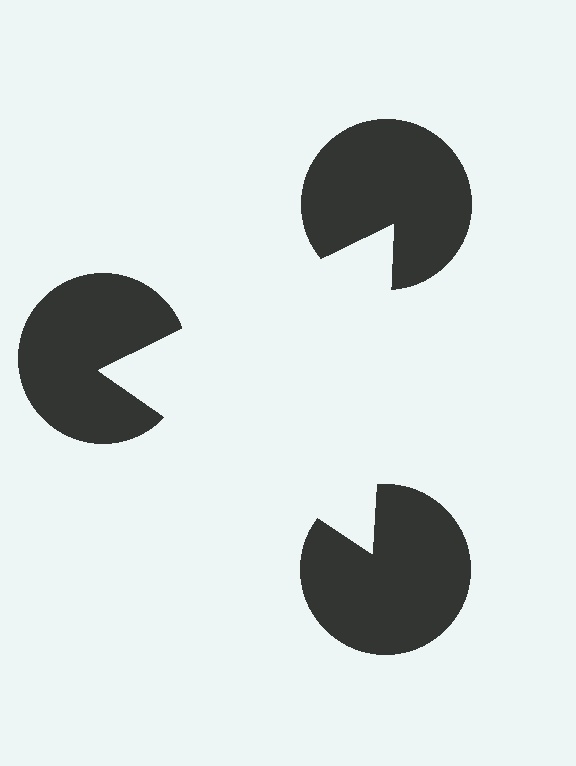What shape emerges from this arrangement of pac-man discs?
An illusory triangle — its edges are inferred from the aligned wedge cuts in the pac-man discs, not physically drawn.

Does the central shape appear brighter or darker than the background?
It typically appears slightly brighter than the background, even though no actual brightness change is drawn.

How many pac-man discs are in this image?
There are 3 — one at each vertex of the illusory triangle.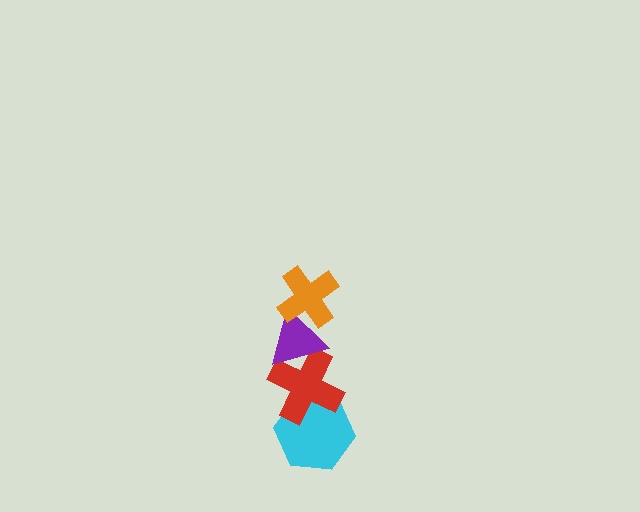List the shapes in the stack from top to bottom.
From top to bottom: the orange cross, the purple triangle, the red cross, the cyan hexagon.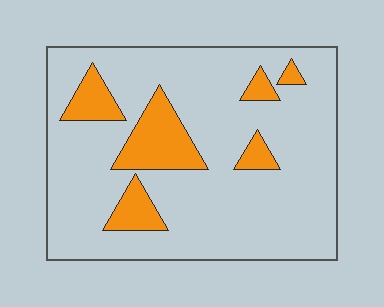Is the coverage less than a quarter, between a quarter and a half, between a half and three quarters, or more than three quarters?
Less than a quarter.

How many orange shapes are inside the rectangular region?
6.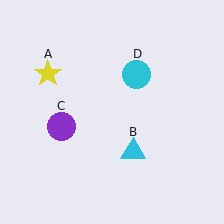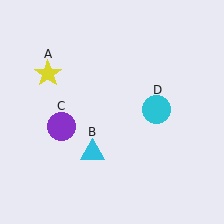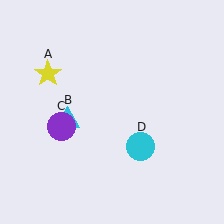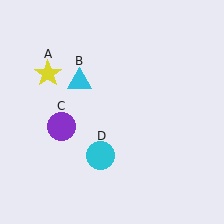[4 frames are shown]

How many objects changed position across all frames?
2 objects changed position: cyan triangle (object B), cyan circle (object D).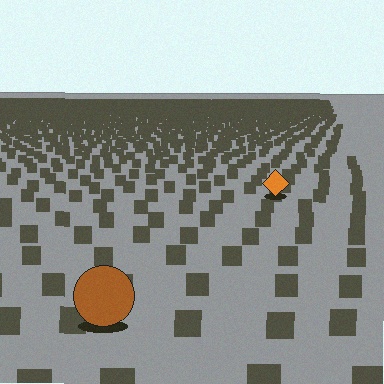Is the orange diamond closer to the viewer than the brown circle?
No. The brown circle is closer — you can tell from the texture gradient: the ground texture is coarser near it.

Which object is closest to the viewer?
The brown circle is closest. The texture marks near it are larger and more spread out.